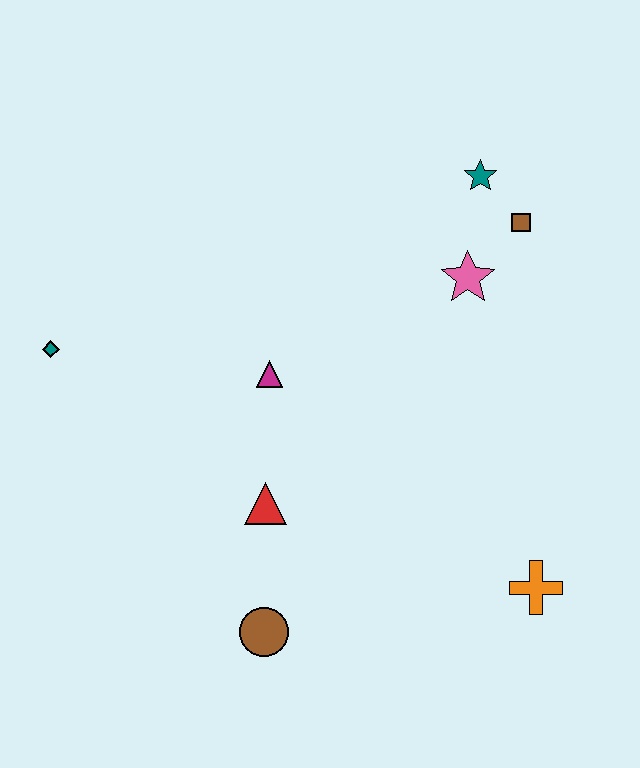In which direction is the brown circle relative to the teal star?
The brown circle is below the teal star.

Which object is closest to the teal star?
The brown square is closest to the teal star.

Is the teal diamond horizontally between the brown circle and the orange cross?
No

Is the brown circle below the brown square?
Yes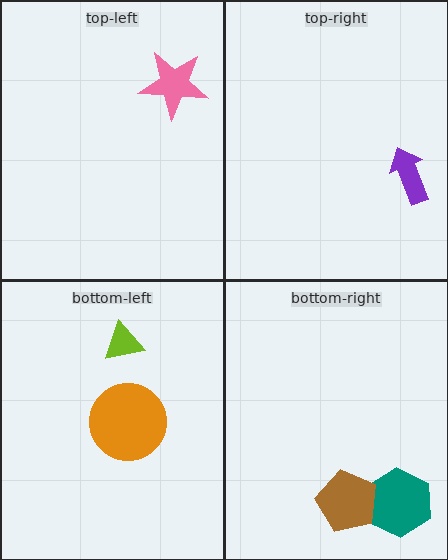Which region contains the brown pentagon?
The bottom-right region.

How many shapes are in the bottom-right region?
2.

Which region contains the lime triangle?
The bottom-left region.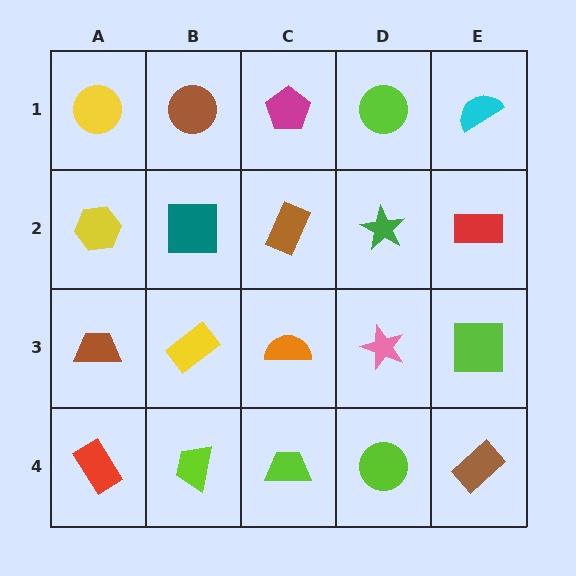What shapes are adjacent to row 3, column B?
A teal square (row 2, column B), a lime trapezoid (row 4, column B), a brown trapezoid (row 3, column A), an orange semicircle (row 3, column C).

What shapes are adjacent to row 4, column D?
A pink star (row 3, column D), a lime trapezoid (row 4, column C), a brown rectangle (row 4, column E).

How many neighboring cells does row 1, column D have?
3.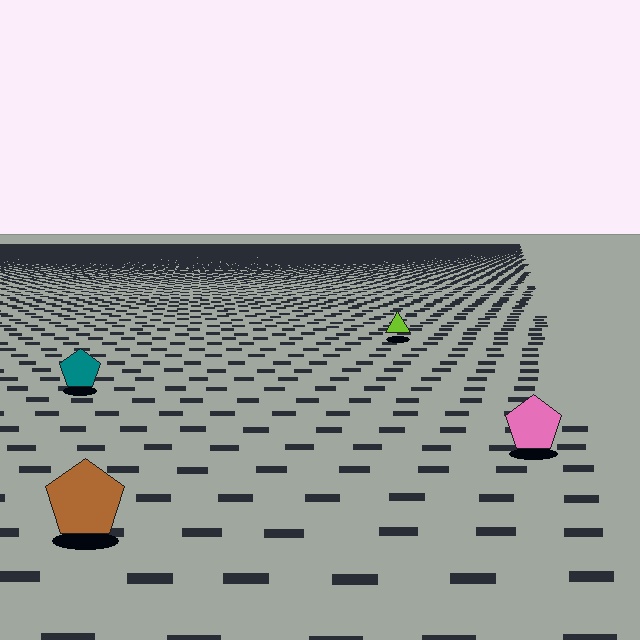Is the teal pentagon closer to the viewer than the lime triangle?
Yes. The teal pentagon is closer — you can tell from the texture gradient: the ground texture is coarser near it.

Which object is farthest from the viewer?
The lime triangle is farthest from the viewer. It appears smaller and the ground texture around it is denser.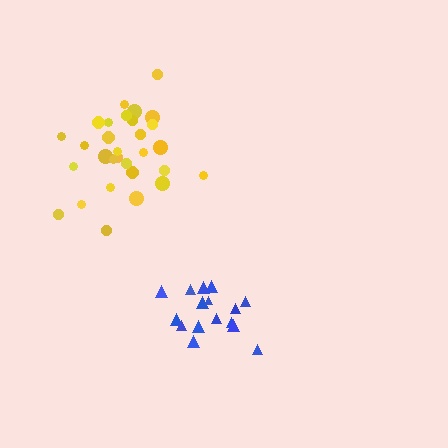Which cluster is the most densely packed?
Yellow.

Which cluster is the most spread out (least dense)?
Blue.